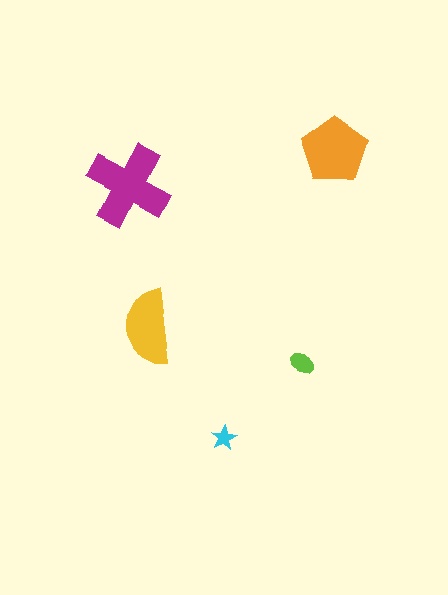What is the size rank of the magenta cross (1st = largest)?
1st.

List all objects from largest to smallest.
The magenta cross, the orange pentagon, the yellow semicircle, the lime ellipse, the cyan star.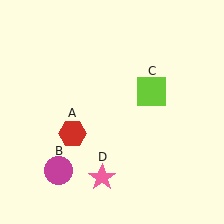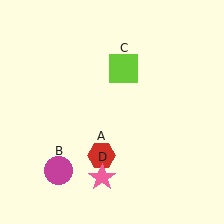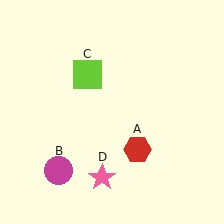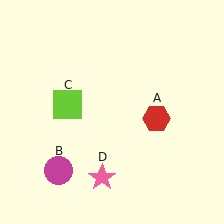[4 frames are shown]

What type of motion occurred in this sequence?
The red hexagon (object A), lime square (object C) rotated counterclockwise around the center of the scene.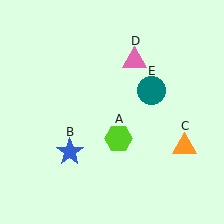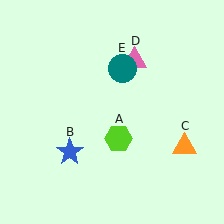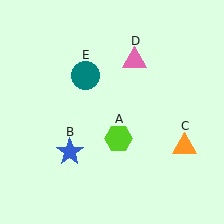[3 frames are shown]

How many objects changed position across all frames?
1 object changed position: teal circle (object E).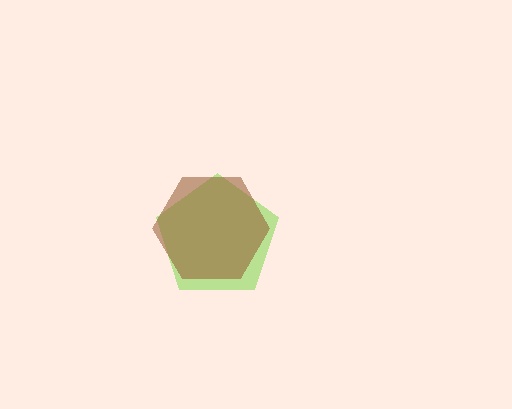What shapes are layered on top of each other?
The layered shapes are: a lime pentagon, a brown hexagon.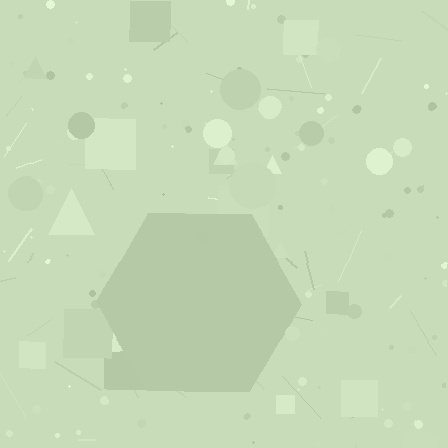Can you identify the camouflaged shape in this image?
The camouflaged shape is a hexagon.